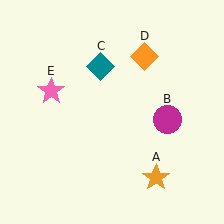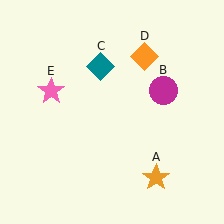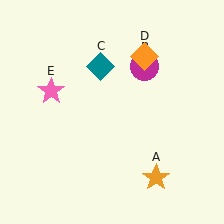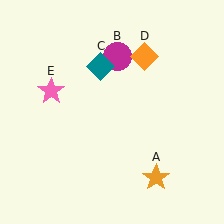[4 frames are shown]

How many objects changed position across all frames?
1 object changed position: magenta circle (object B).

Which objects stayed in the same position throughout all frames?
Orange star (object A) and teal diamond (object C) and orange diamond (object D) and pink star (object E) remained stationary.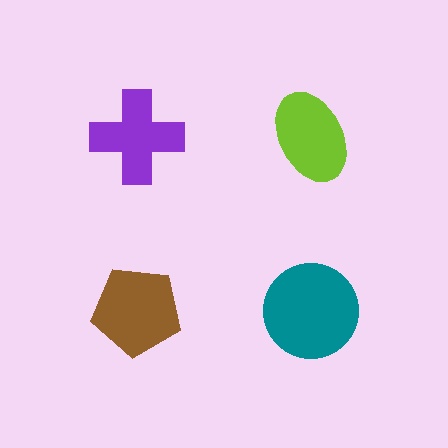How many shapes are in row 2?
2 shapes.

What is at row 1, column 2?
A lime ellipse.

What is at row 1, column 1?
A purple cross.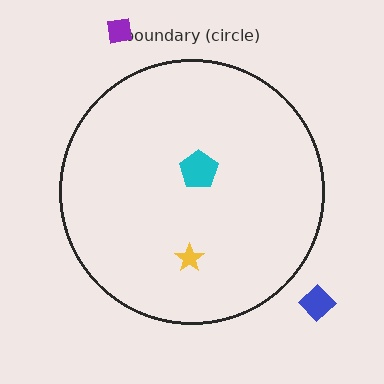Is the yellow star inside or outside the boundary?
Inside.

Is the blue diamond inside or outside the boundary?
Outside.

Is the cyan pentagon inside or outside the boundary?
Inside.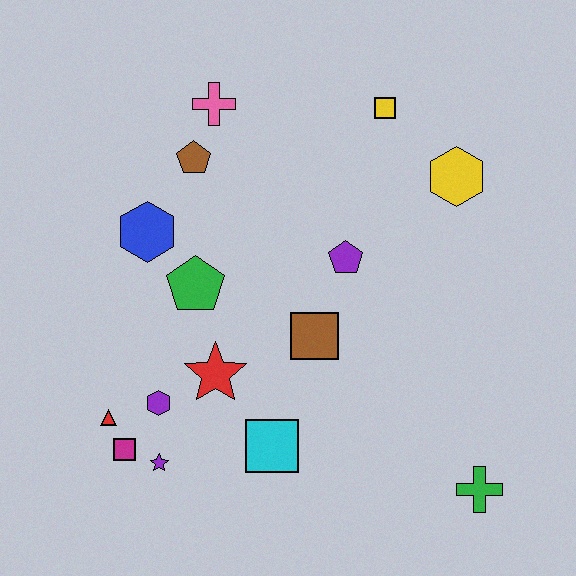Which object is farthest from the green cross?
The pink cross is farthest from the green cross.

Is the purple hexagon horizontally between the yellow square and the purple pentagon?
No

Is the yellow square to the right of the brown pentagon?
Yes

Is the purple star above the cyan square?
No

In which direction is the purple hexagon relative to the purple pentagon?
The purple hexagon is to the left of the purple pentagon.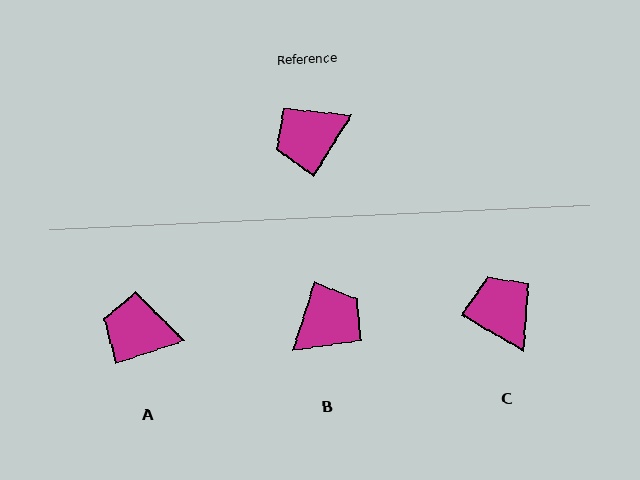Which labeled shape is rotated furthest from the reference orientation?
B, about 166 degrees away.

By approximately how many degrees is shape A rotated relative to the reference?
Approximately 40 degrees clockwise.